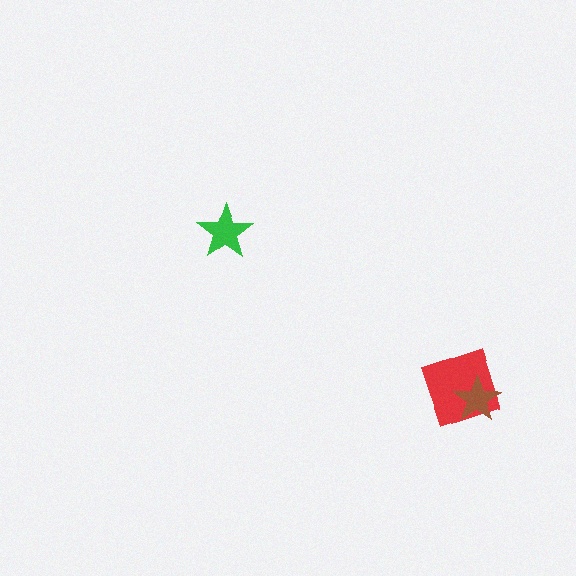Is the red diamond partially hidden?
Yes, it is partially covered by another shape.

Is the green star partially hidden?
No, no other shape covers it.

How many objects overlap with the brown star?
1 object overlaps with the brown star.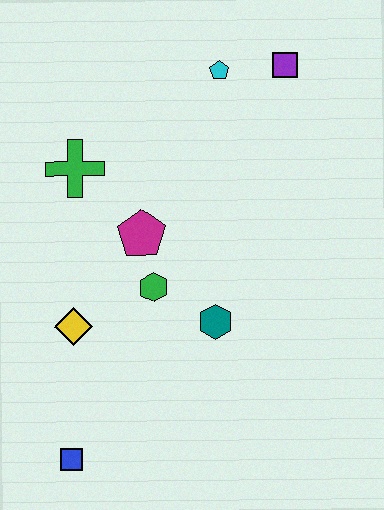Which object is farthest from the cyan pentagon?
The blue square is farthest from the cyan pentagon.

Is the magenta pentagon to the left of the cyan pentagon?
Yes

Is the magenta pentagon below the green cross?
Yes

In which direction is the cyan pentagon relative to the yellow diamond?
The cyan pentagon is above the yellow diamond.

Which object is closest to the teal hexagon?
The green hexagon is closest to the teal hexagon.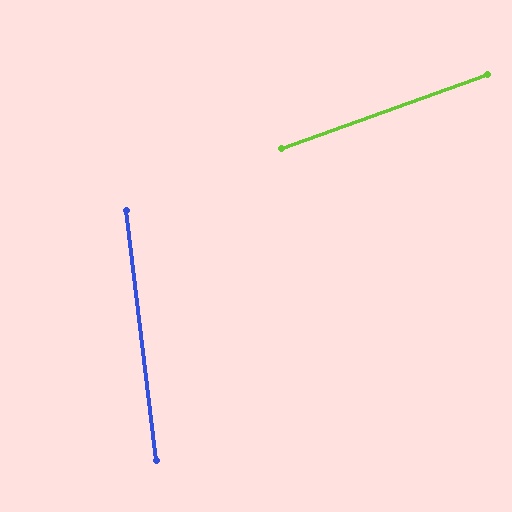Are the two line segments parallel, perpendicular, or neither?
Neither parallel nor perpendicular — they differ by about 77°.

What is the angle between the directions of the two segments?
Approximately 77 degrees.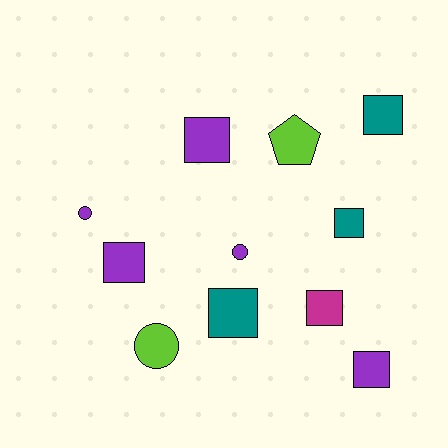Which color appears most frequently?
Purple, with 5 objects.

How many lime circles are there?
There is 1 lime circle.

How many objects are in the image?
There are 11 objects.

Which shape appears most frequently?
Square, with 7 objects.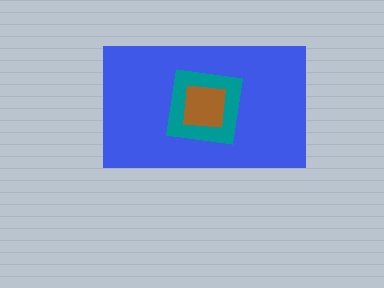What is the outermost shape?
The blue rectangle.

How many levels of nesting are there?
3.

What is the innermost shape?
The brown square.